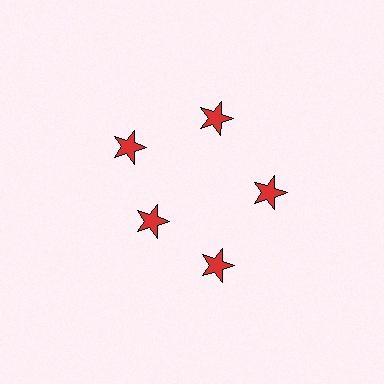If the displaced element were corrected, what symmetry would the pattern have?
It would have 5-fold rotational symmetry — the pattern would map onto itself every 72 degrees.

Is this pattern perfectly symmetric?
No. The 5 red stars are arranged in a ring, but one element near the 8 o'clock position is pulled inward toward the center, breaking the 5-fold rotational symmetry.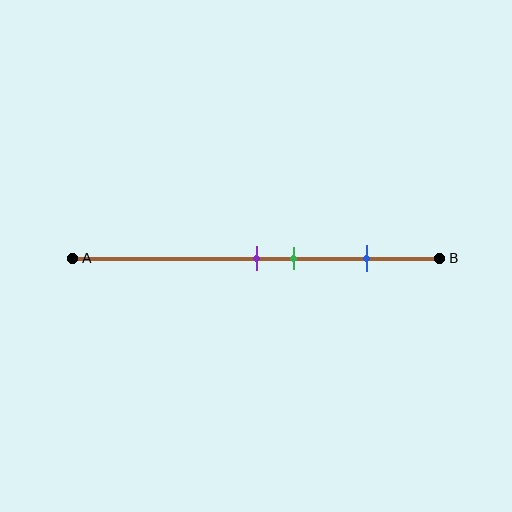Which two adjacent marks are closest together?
The purple and green marks are the closest adjacent pair.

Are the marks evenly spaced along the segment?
No, the marks are not evenly spaced.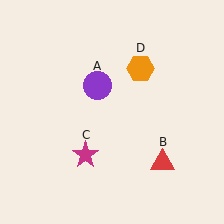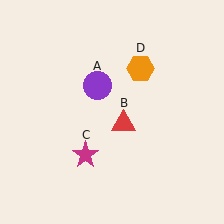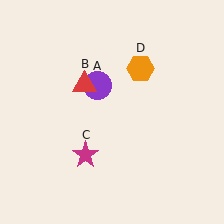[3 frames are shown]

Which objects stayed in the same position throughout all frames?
Purple circle (object A) and magenta star (object C) and orange hexagon (object D) remained stationary.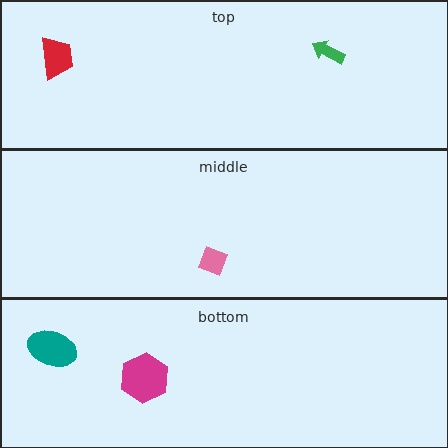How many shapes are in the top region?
2.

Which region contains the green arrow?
The top region.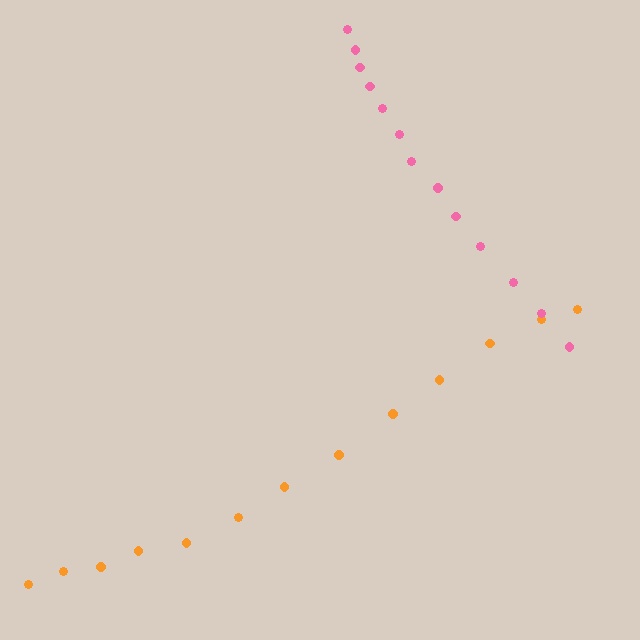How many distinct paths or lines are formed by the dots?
There are 2 distinct paths.